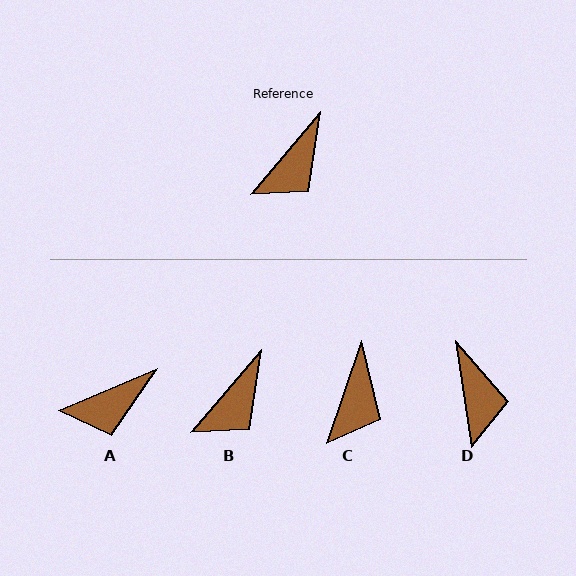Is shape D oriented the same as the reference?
No, it is off by about 49 degrees.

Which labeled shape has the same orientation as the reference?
B.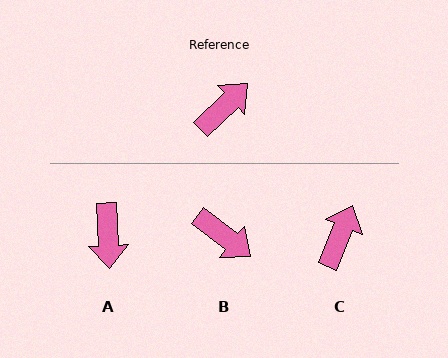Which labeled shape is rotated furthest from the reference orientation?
A, about 132 degrees away.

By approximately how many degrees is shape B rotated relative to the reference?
Approximately 82 degrees clockwise.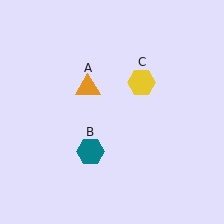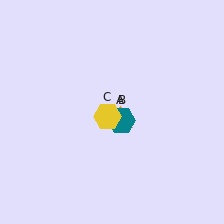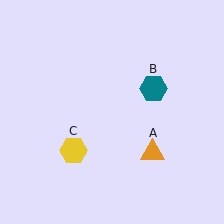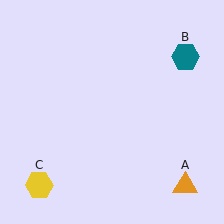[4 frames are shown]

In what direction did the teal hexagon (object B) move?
The teal hexagon (object B) moved up and to the right.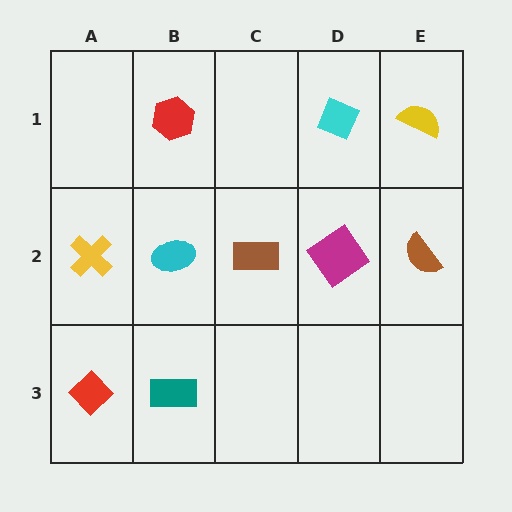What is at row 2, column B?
A cyan ellipse.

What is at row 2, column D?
A magenta diamond.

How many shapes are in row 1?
3 shapes.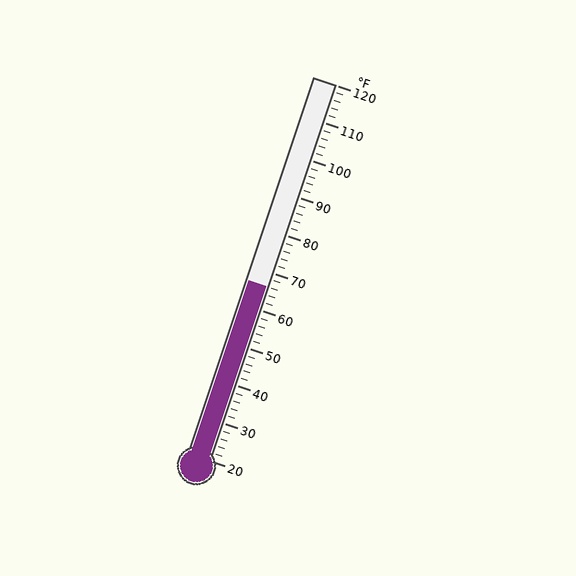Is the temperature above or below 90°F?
The temperature is below 90°F.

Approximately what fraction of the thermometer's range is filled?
The thermometer is filled to approximately 45% of its range.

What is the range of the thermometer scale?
The thermometer scale ranges from 20°F to 120°F.